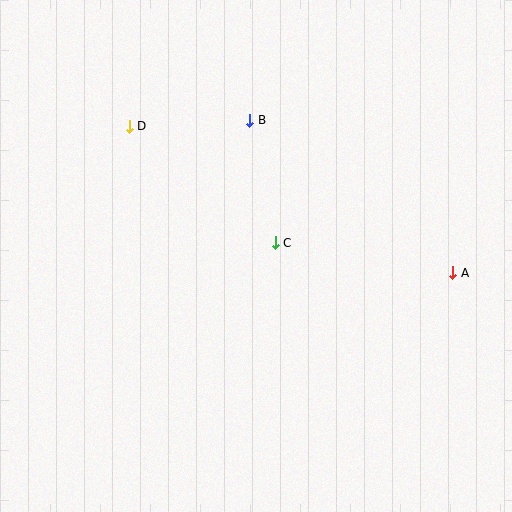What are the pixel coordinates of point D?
Point D is at (129, 126).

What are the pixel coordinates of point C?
Point C is at (275, 243).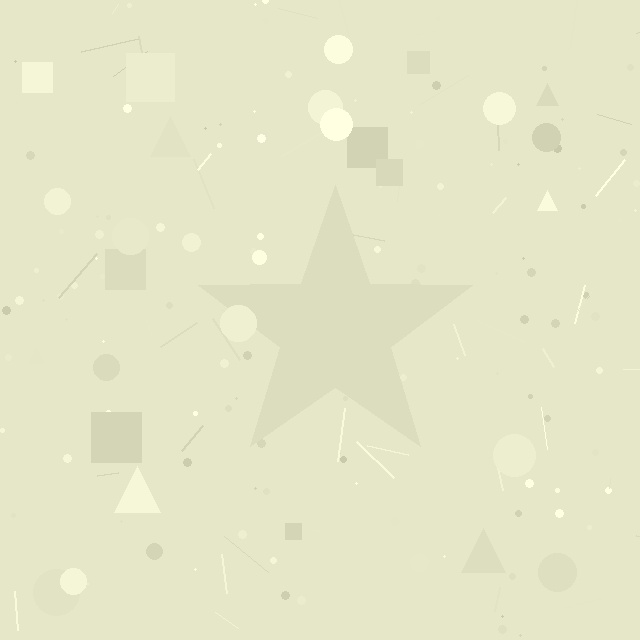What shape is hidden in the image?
A star is hidden in the image.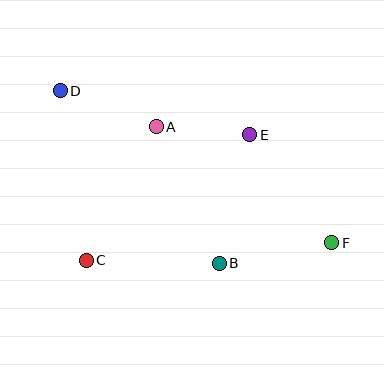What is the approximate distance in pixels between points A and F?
The distance between A and F is approximately 210 pixels.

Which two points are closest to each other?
Points A and E are closest to each other.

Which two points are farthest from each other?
Points D and F are farthest from each other.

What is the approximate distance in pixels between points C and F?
The distance between C and F is approximately 246 pixels.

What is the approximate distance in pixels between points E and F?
The distance between E and F is approximately 136 pixels.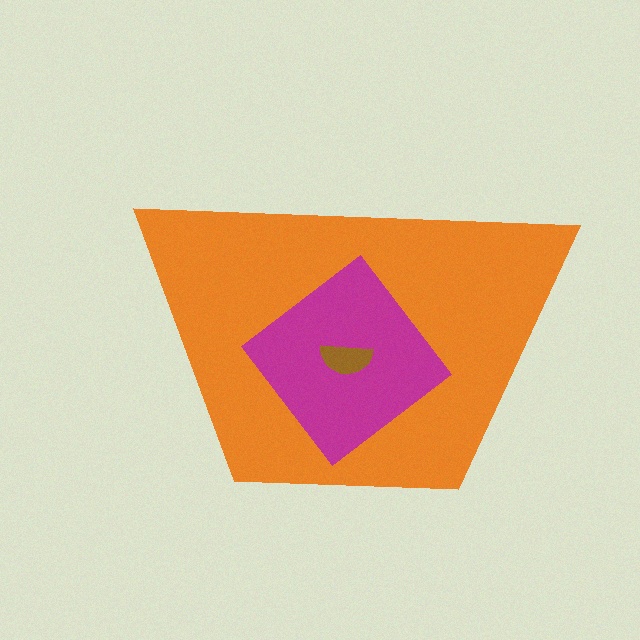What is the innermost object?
The brown semicircle.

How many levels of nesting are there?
3.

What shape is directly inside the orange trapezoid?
The magenta diamond.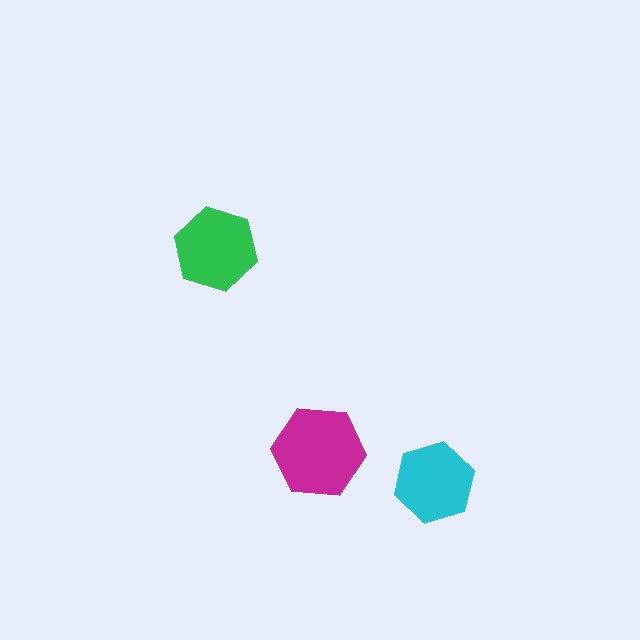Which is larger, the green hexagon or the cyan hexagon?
The green one.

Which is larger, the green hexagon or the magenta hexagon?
The magenta one.